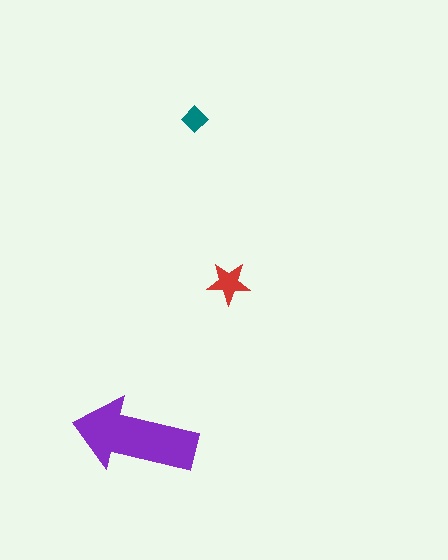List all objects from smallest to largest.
The teal diamond, the red star, the purple arrow.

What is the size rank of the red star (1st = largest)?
2nd.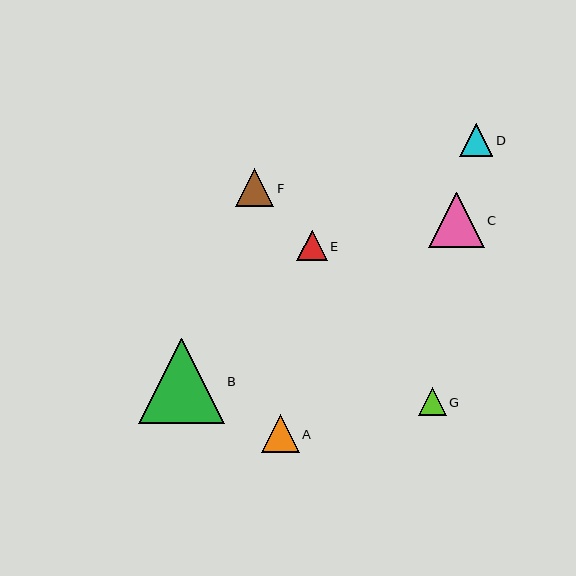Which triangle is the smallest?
Triangle G is the smallest with a size of approximately 28 pixels.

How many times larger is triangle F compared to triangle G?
Triangle F is approximately 1.3 times the size of triangle G.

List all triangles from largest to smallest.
From largest to smallest: B, C, A, F, D, E, G.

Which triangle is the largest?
Triangle B is the largest with a size of approximately 86 pixels.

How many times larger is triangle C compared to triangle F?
Triangle C is approximately 1.5 times the size of triangle F.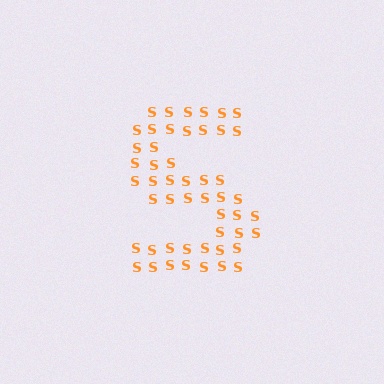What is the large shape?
The large shape is the letter S.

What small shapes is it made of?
It is made of small letter S's.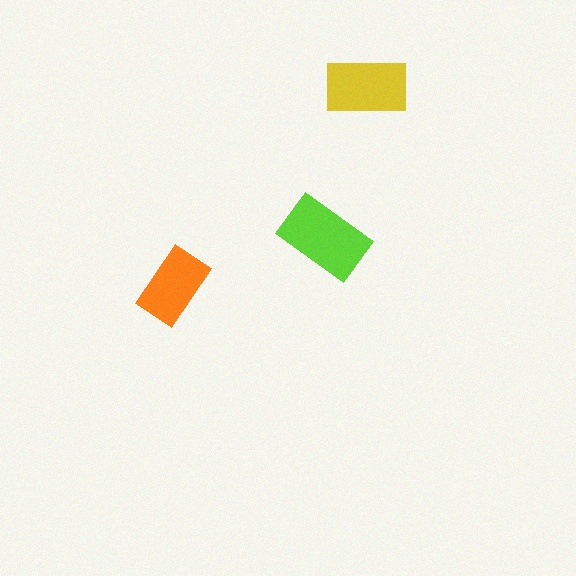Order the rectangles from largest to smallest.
the lime one, the yellow one, the orange one.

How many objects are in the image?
There are 3 objects in the image.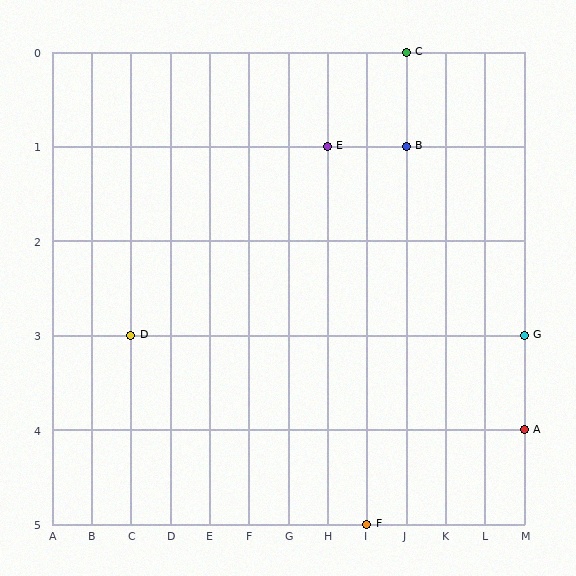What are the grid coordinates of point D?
Point D is at grid coordinates (C, 3).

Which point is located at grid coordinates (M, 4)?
Point A is at (M, 4).